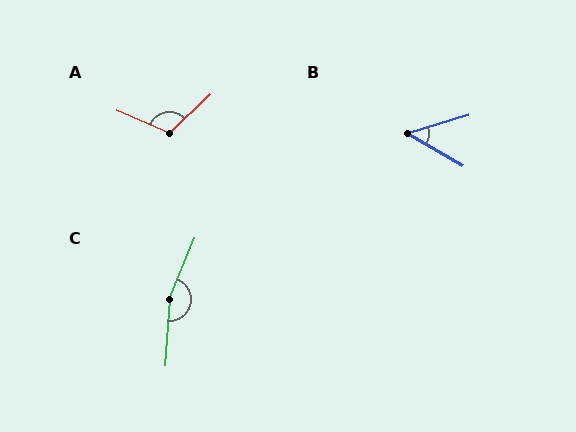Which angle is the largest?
C, at approximately 161 degrees.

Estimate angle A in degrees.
Approximately 113 degrees.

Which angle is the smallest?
B, at approximately 47 degrees.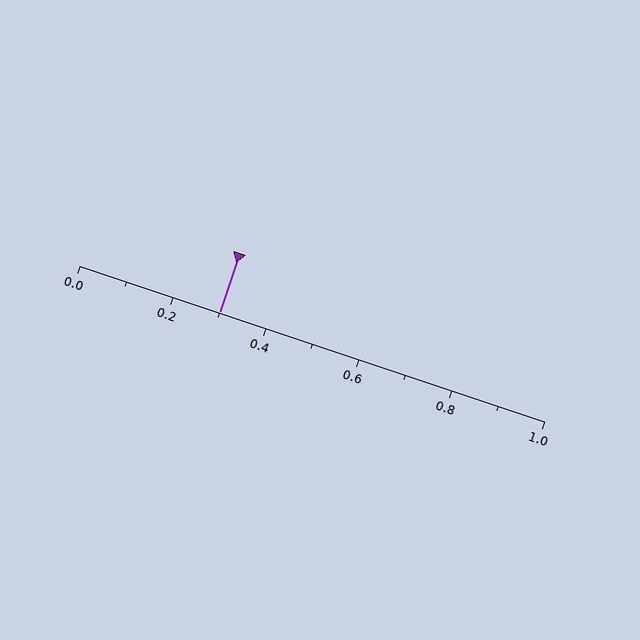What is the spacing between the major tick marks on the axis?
The major ticks are spaced 0.2 apart.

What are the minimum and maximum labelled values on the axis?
The axis runs from 0.0 to 1.0.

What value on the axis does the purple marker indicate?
The marker indicates approximately 0.3.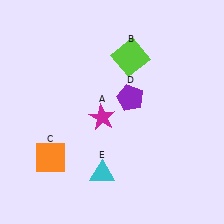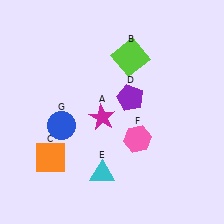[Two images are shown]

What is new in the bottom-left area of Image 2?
A blue circle (G) was added in the bottom-left area of Image 2.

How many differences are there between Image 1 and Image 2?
There are 2 differences between the two images.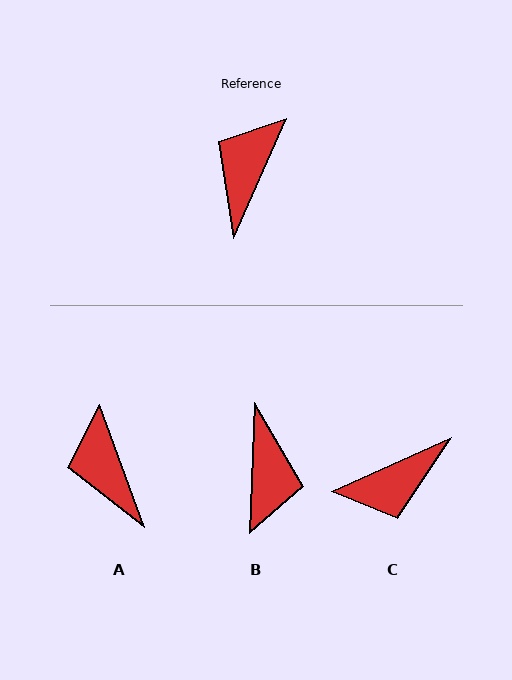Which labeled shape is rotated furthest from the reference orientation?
B, about 158 degrees away.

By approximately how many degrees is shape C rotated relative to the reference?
Approximately 138 degrees counter-clockwise.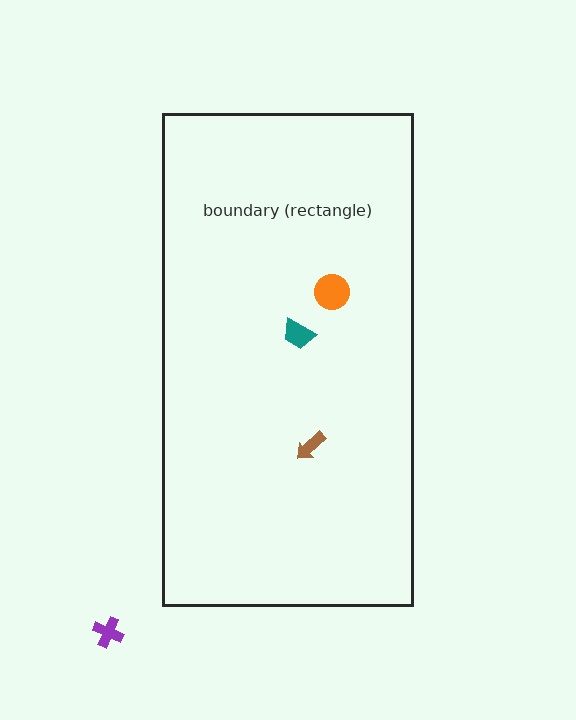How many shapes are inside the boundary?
3 inside, 1 outside.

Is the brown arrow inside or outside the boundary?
Inside.